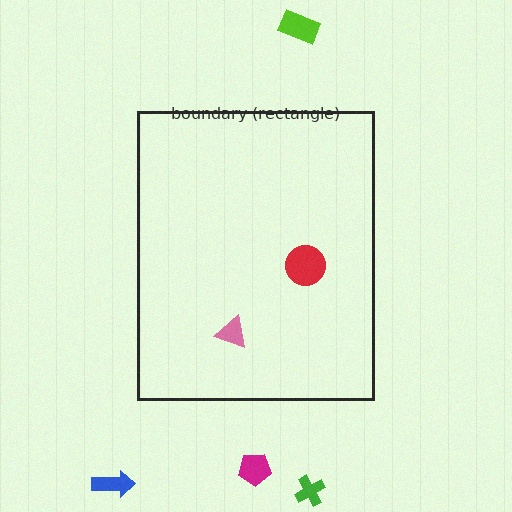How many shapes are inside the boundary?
2 inside, 4 outside.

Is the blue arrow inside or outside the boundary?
Outside.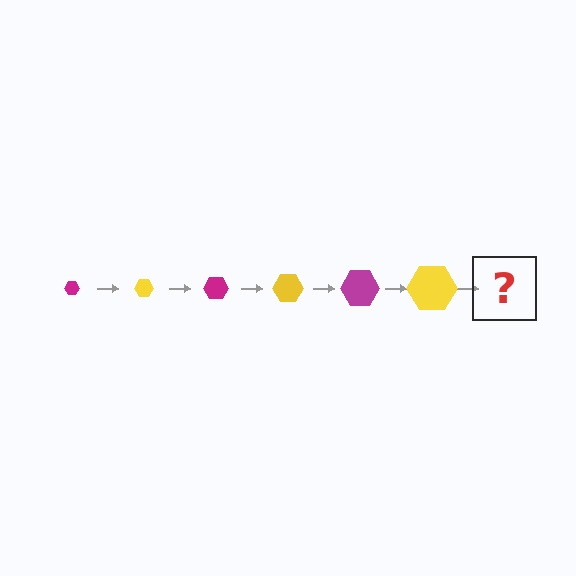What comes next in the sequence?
The next element should be a magenta hexagon, larger than the previous one.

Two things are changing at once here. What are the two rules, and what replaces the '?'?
The two rules are that the hexagon grows larger each step and the color cycles through magenta and yellow. The '?' should be a magenta hexagon, larger than the previous one.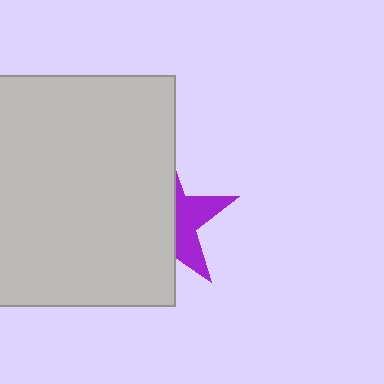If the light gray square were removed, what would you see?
You would see the complete purple star.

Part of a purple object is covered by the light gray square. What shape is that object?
It is a star.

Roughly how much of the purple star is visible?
A small part of it is visible (roughly 37%).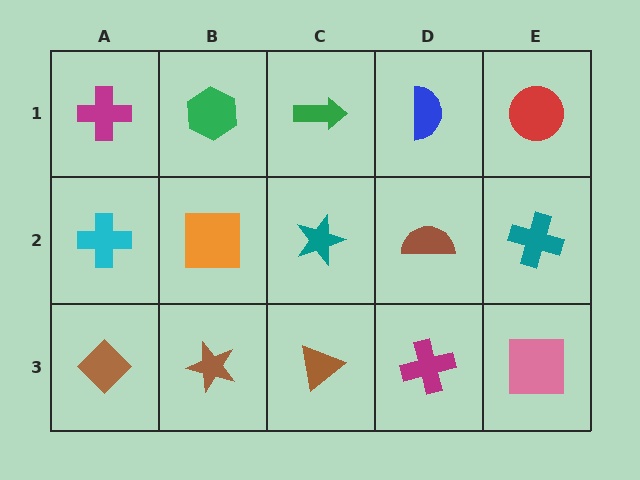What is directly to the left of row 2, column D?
A teal star.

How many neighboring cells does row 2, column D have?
4.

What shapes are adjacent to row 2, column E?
A red circle (row 1, column E), a pink square (row 3, column E), a brown semicircle (row 2, column D).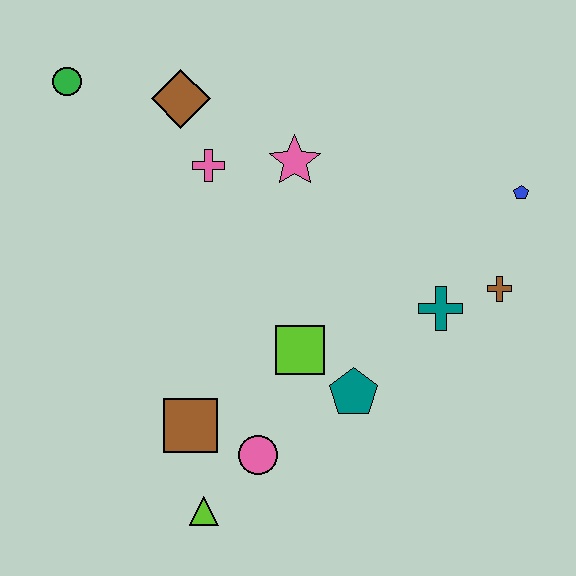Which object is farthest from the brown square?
The blue pentagon is farthest from the brown square.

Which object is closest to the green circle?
The brown diamond is closest to the green circle.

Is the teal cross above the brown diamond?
No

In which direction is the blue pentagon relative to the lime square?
The blue pentagon is to the right of the lime square.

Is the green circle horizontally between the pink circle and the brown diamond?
No